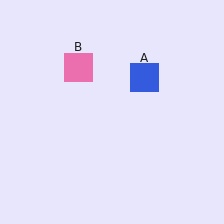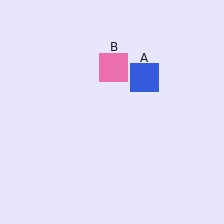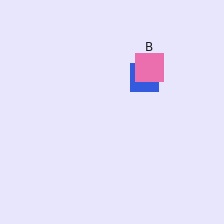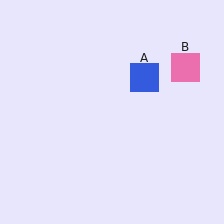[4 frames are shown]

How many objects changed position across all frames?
1 object changed position: pink square (object B).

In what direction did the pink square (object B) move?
The pink square (object B) moved right.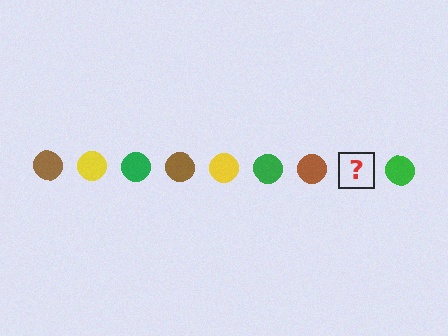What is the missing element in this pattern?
The missing element is a yellow circle.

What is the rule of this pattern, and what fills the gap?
The rule is that the pattern cycles through brown, yellow, green circles. The gap should be filled with a yellow circle.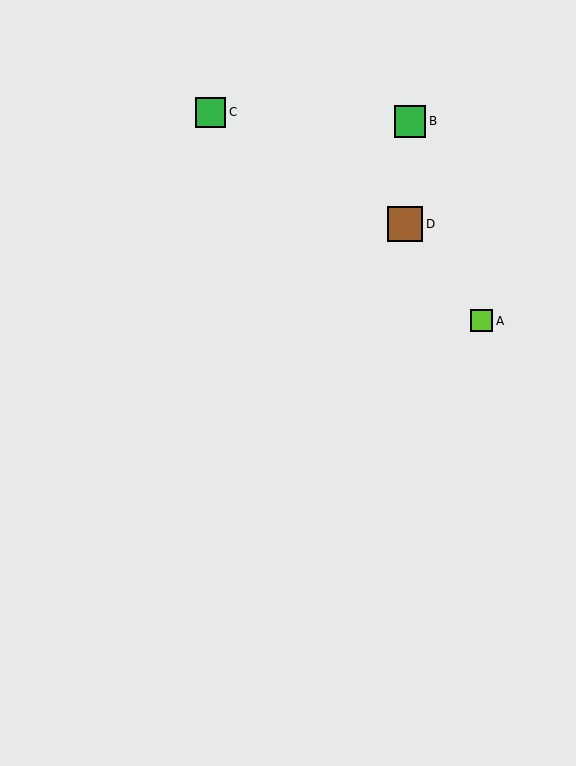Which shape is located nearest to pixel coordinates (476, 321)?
The lime square (labeled A) at (482, 321) is nearest to that location.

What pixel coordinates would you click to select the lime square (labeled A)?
Click at (482, 321) to select the lime square A.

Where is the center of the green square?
The center of the green square is at (410, 121).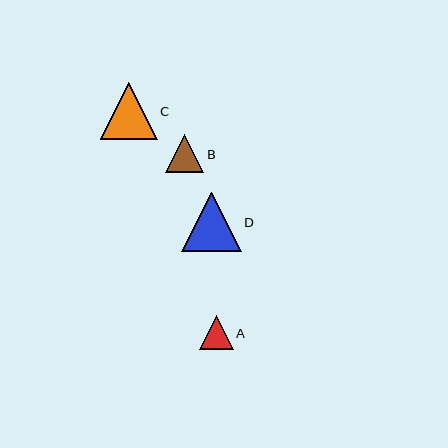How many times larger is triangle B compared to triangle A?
Triangle B is approximately 1.1 times the size of triangle A.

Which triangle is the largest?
Triangle D is the largest with a size of approximately 59 pixels.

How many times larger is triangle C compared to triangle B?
Triangle C is approximately 1.5 times the size of triangle B.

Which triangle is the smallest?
Triangle A is the smallest with a size of approximately 34 pixels.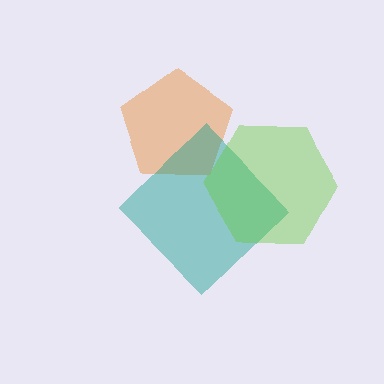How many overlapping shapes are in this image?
There are 3 overlapping shapes in the image.